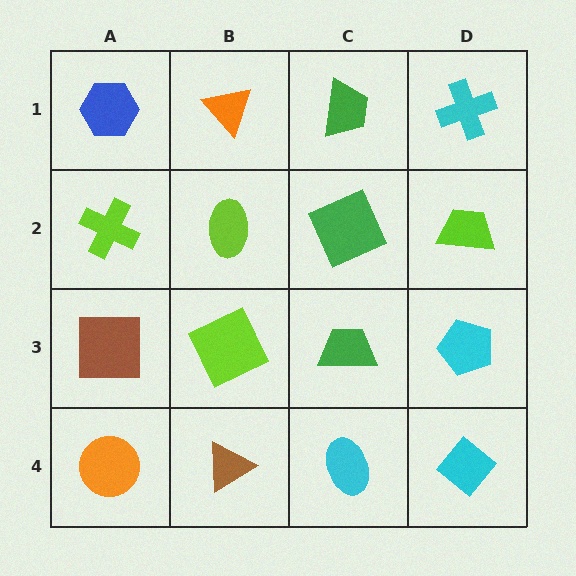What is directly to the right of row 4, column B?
A cyan ellipse.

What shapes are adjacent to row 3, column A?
A lime cross (row 2, column A), an orange circle (row 4, column A), a lime square (row 3, column B).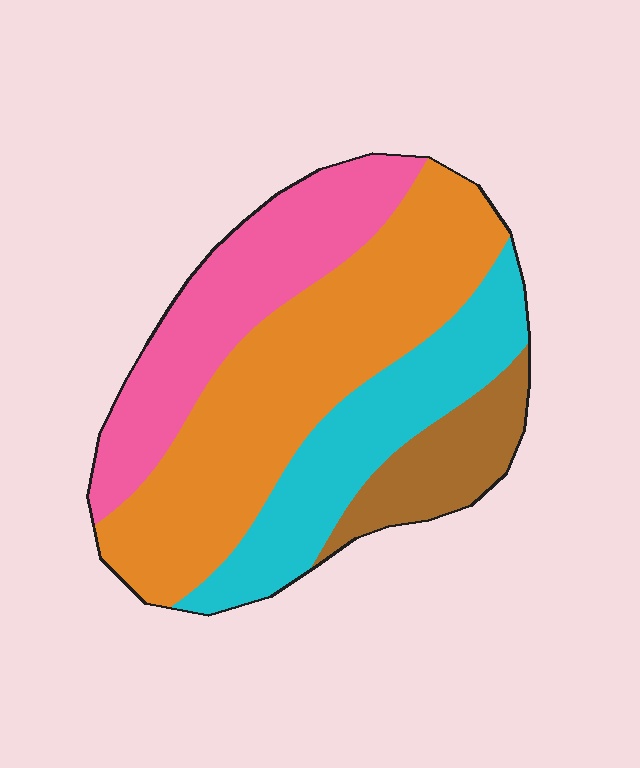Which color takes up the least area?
Brown, at roughly 10%.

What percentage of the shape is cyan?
Cyan takes up between a sixth and a third of the shape.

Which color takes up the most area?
Orange, at roughly 40%.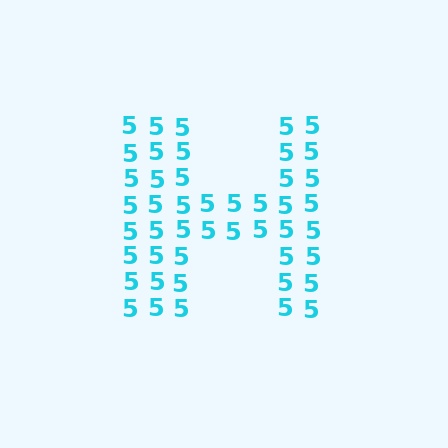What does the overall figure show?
The overall figure shows the letter H.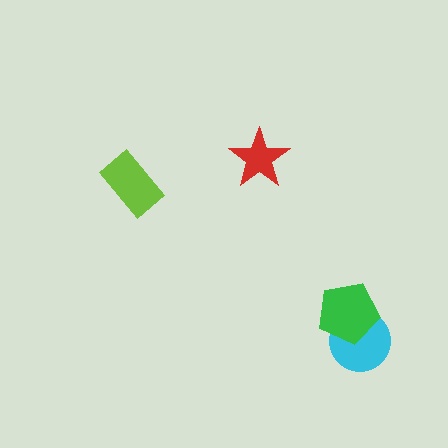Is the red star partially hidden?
No, no other shape covers it.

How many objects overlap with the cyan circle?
1 object overlaps with the cyan circle.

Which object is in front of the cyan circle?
The green pentagon is in front of the cyan circle.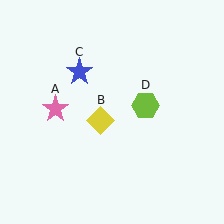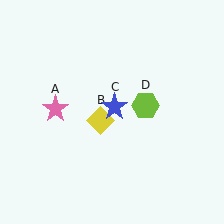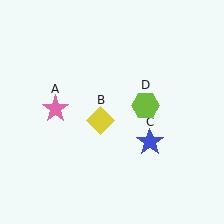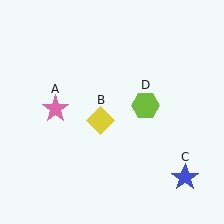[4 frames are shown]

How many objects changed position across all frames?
1 object changed position: blue star (object C).